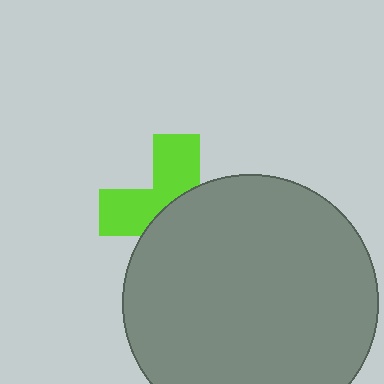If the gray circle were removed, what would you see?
You would see the complete lime cross.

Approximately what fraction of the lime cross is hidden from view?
Roughly 56% of the lime cross is hidden behind the gray circle.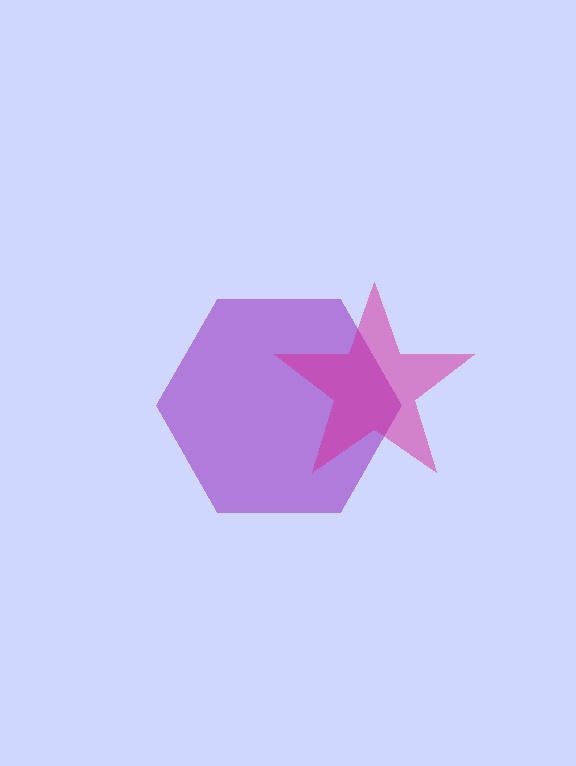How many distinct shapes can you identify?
There are 2 distinct shapes: a purple hexagon, a magenta star.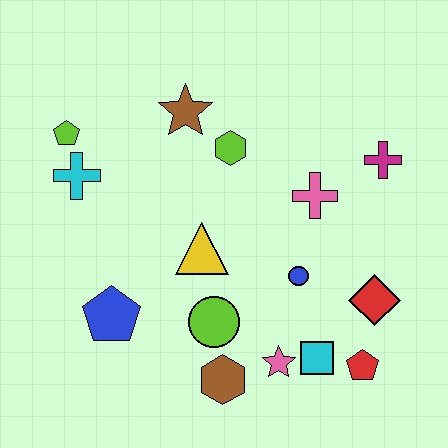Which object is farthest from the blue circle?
The lime pentagon is farthest from the blue circle.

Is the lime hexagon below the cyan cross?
No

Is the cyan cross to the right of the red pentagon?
No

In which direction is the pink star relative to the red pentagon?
The pink star is to the left of the red pentagon.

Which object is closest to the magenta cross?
The pink cross is closest to the magenta cross.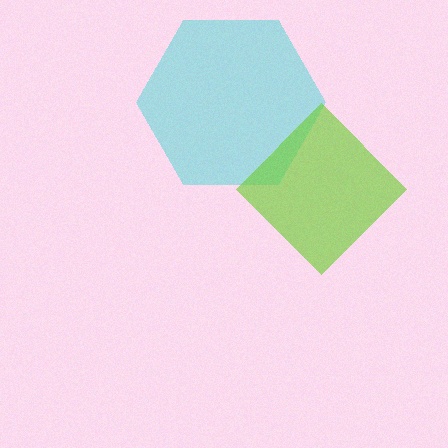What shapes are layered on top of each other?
The layered shapes are: a cyan hexagon, a lime diamond.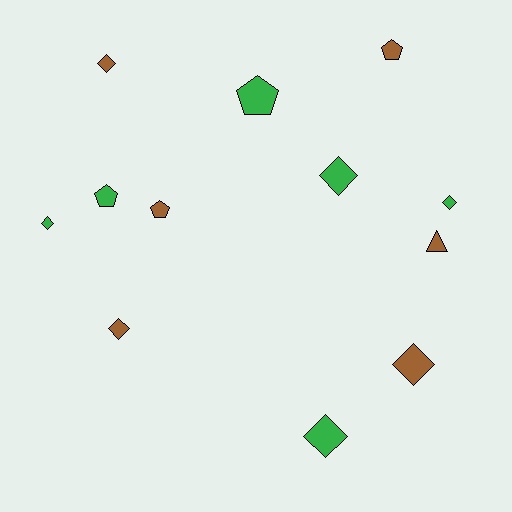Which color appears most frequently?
Green, with 6 objects.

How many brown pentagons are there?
There are 2 brown pentagons.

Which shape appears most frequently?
Diamond, with 7 objects.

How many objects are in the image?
There are 12 objects.